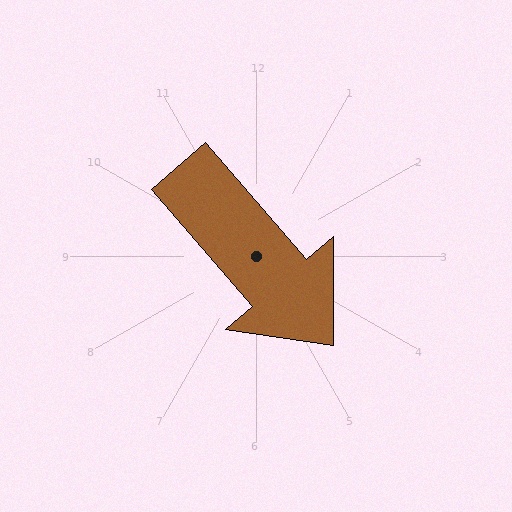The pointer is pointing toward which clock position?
Roughly 5 o'clock.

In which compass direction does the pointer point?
Southeast.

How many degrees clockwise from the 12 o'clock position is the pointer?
Approximately 139 degrees.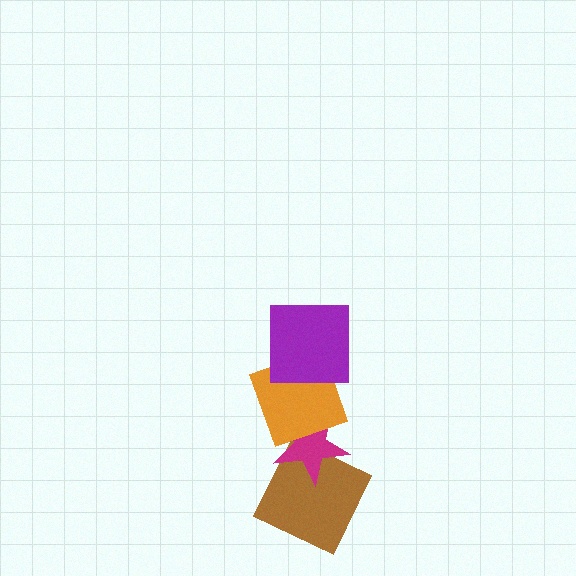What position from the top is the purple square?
The purple square is 1st from the top.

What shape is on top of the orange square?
The purple square is on top of the orange square.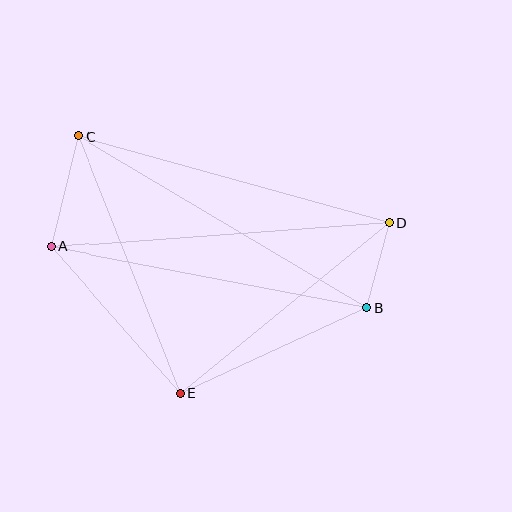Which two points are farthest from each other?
Points A and D are farthest from each other.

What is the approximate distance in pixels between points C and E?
The distance between C and E is approximately 276 pixels.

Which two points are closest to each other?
Points B and D are closest to each other.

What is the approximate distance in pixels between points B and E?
The distance between B and E is approximately 205 pixels.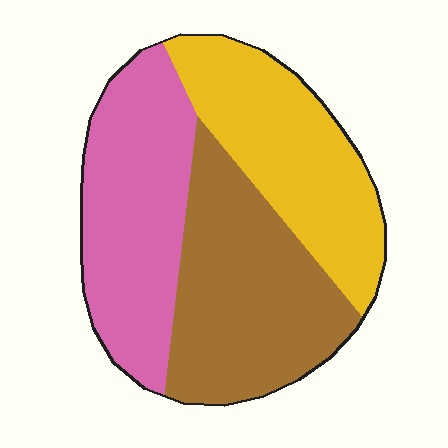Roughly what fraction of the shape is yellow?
Yellow takes up about one third (1/3) of the shape.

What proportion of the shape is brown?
Brown covers around 35% of the shape.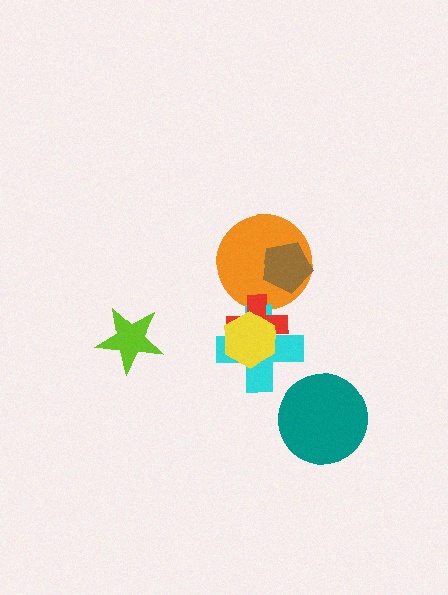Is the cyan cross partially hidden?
Yes, it is partially covered by another shape.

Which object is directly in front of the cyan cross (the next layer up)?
The red cross is directly in front of the cyan cross.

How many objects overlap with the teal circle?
0 objects overlap with the teal circle.